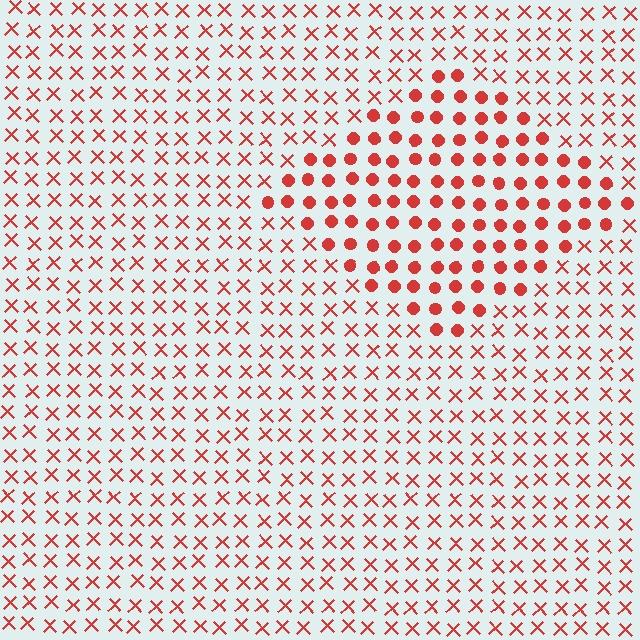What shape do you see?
I see a diamond.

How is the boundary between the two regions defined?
The boundary is defined by a change in element shape: circles inside vs. X marks outside. All elements share the same color and spacing.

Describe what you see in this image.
The image is filled with small red elements arranged in a uniform grid. A diamond-shaped region contains circles, while the surrounding area contains X marks. The boundary is defined purely by the change in element shape.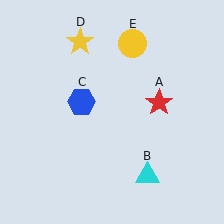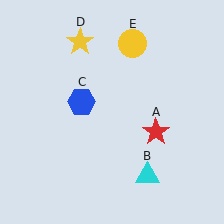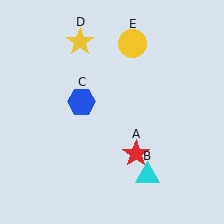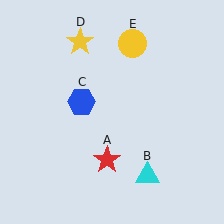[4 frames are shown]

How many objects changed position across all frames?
1 object changed position: red star (object A).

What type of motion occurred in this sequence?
The red star (object A) rotated clockwise around the center of the scene.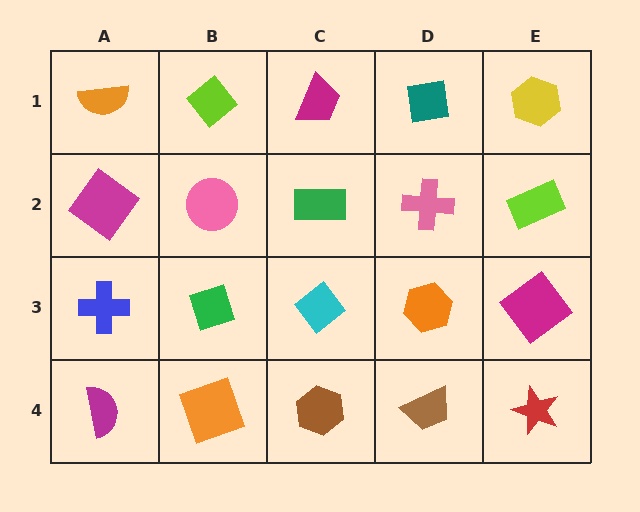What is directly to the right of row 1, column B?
A magenta trapezoid.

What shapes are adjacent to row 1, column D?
A pink cross (row 2, column D), a magenta trapezoid (row 1, column C), a yellow hexagon (row 1, column E).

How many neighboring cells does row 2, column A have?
3.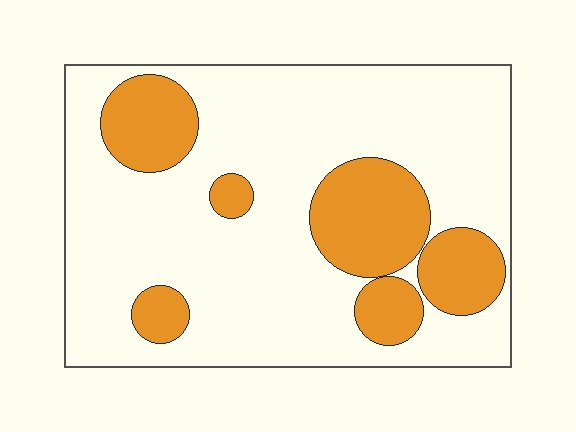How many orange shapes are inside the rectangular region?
6.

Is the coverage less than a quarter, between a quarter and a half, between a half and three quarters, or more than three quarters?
Less than a quarter.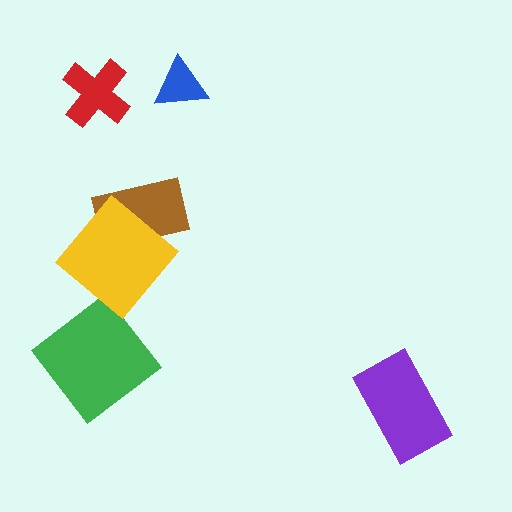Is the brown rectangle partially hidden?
Yes, it is partially covered by another shape.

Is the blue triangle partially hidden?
No, no other shape covers it.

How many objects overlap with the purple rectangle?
0 objects overlap with the purple rectangle.